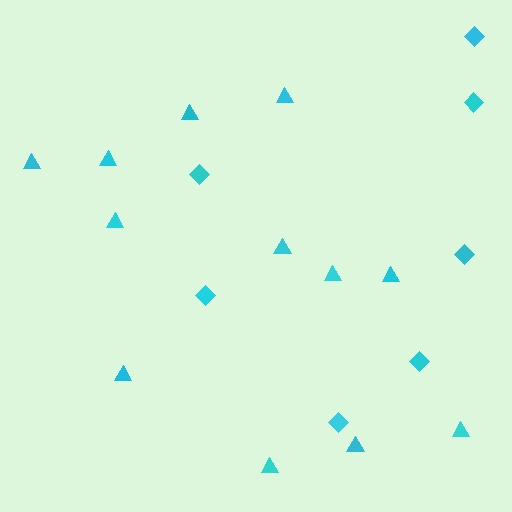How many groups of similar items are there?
There are 2 groups: one group of diamonds (7) and one group of triangles (12).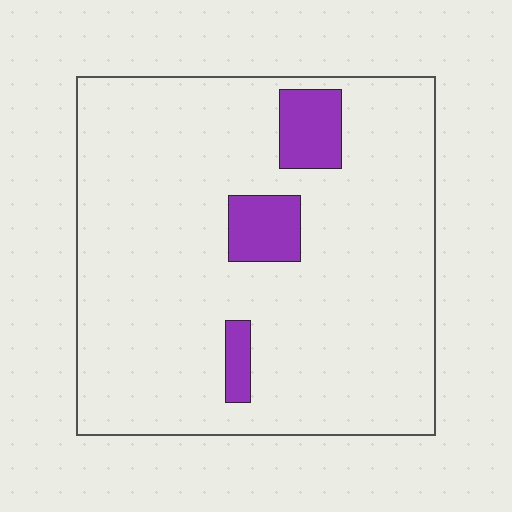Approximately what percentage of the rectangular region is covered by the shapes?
Approximately 10%.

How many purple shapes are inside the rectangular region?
3.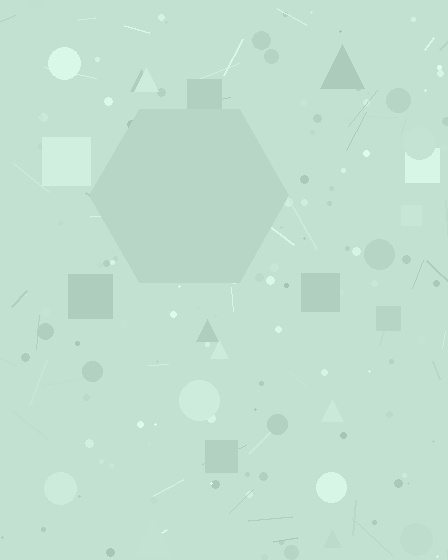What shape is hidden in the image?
A hexagon is hidden in the image.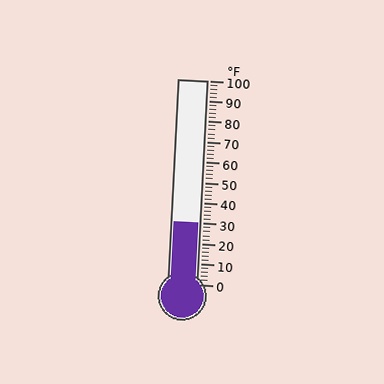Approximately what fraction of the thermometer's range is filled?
The thermometer is filled to approximately 30% of its range.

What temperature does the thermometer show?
The thermometer shows approximately 30°F.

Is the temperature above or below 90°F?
The temperature is below 90°F.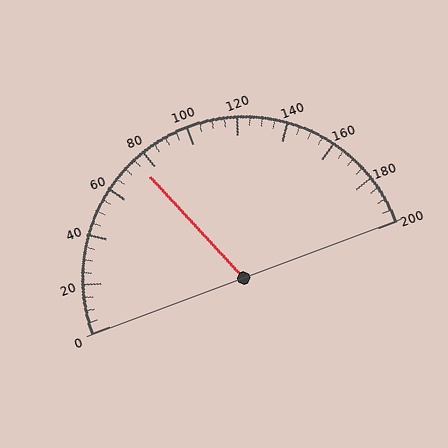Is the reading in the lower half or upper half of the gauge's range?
The reading is in the lower half of the range (0 to 200).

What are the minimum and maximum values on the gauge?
The gauge ranges from 0 to 200.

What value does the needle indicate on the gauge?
The needle indicates approximately 75.